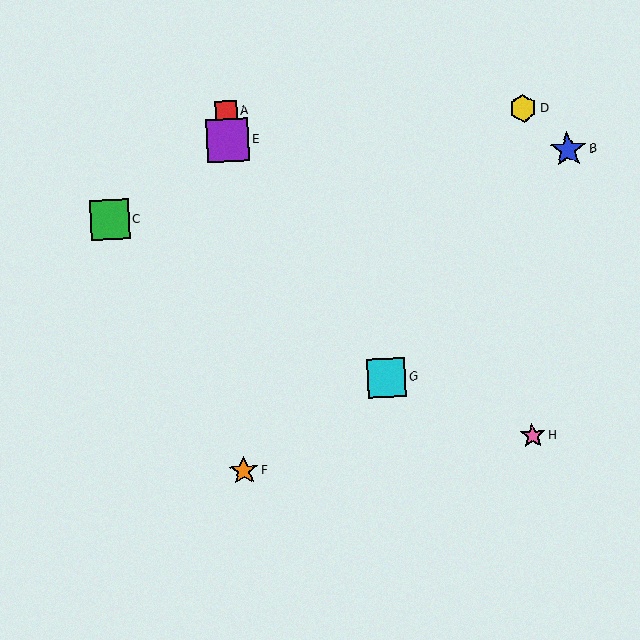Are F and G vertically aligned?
No, F is at x≈244 and G is at x≈387.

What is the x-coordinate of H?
Object H is at x≈532.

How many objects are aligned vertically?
3 objects (A, E, F) are aligned vertically.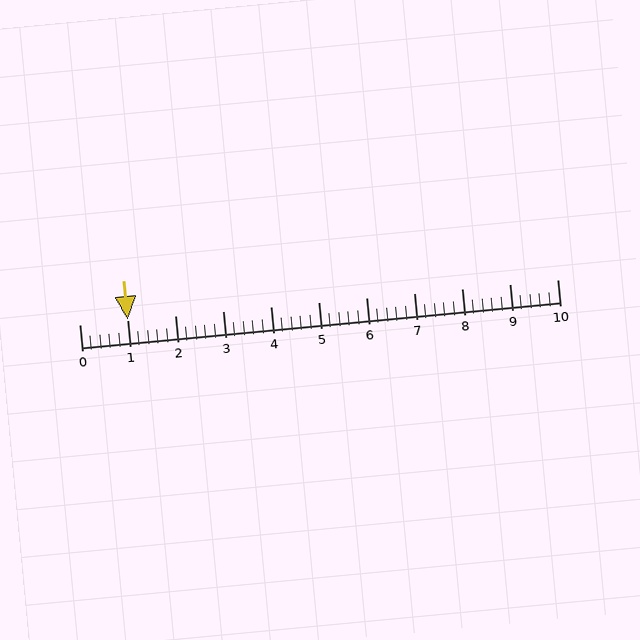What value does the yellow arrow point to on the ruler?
The yellow arrow points to approximately 1.0.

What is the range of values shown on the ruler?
The ruler shows values from 0 to 10.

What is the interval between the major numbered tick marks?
The major tick marks are spaced 1 units apart.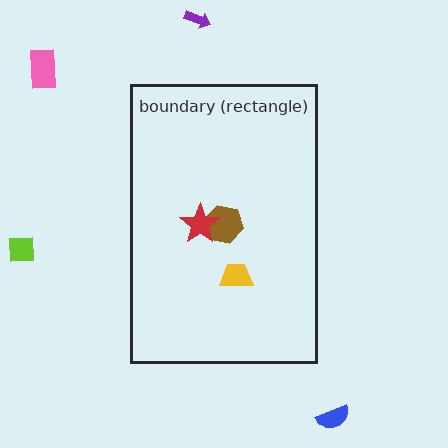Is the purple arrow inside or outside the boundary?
Outside.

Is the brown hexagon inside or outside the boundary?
Inside.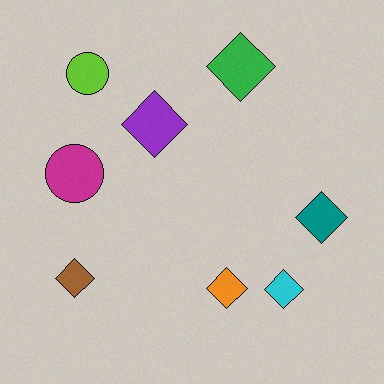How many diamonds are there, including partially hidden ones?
There are 6 diamonds.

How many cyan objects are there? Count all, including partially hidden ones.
There is 1 cyan object.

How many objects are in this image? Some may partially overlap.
There are 8 objects.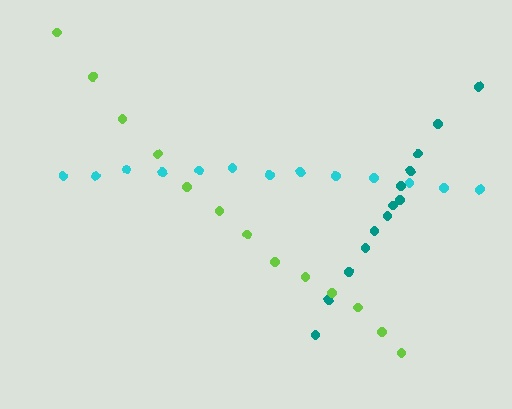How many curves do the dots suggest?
There are 3 distinct paths.